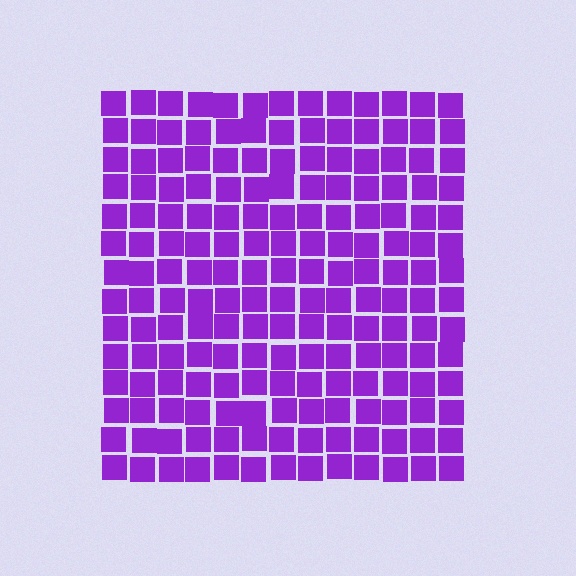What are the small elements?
The small elements are squares.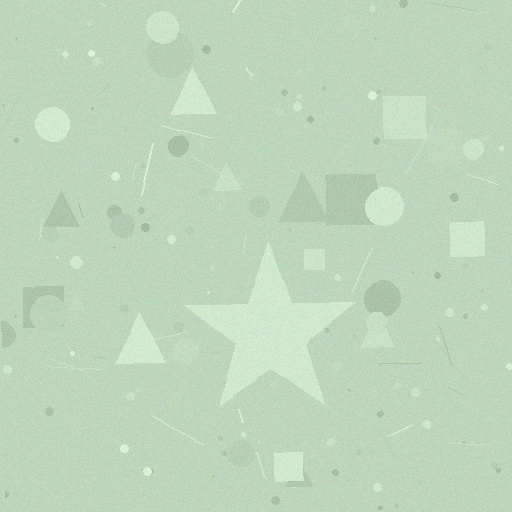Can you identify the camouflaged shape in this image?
The camouflaged shape is a star.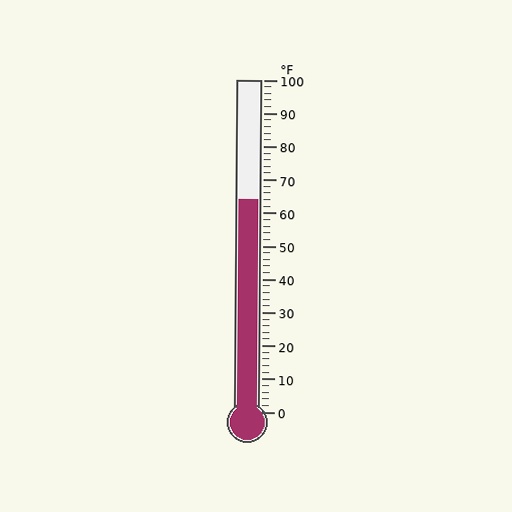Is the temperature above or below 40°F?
The temperature is above 40°F.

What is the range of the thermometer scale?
The thermometer scale ranges from 0°F to 100°F.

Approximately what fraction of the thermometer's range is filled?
The thermometer is filled to approximately 65% of its range.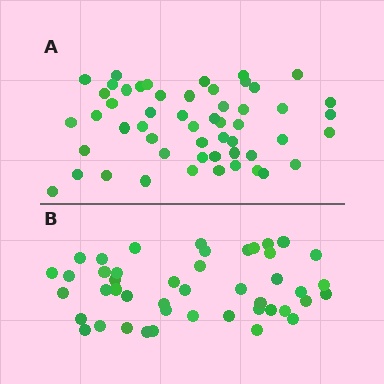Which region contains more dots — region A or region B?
Region A (the top region) has more dots.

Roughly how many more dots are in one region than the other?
Region A has roughly 8 or so more dots than region B.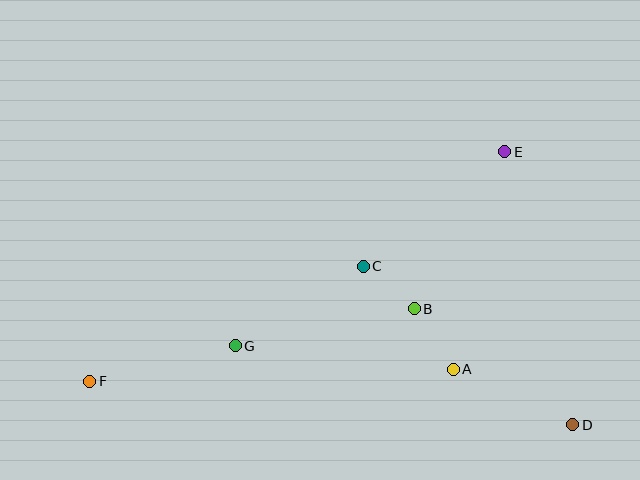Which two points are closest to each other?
Points B and C are closest to each other.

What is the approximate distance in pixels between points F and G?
The distance between F and G is approximately 150 pixels.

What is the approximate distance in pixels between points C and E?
The distance between C and E is approximately 182 pixels.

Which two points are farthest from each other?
Points D and F are farthest from each other.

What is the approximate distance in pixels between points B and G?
The distance between B and G is approximately 183 pixels.